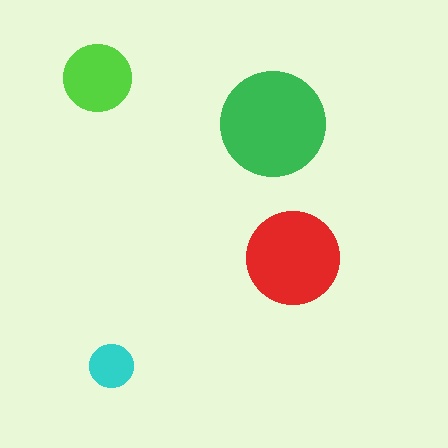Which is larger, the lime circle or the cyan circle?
The lime one.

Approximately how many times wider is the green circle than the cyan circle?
About 2.5 times wider.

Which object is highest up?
The lime circle is topmost.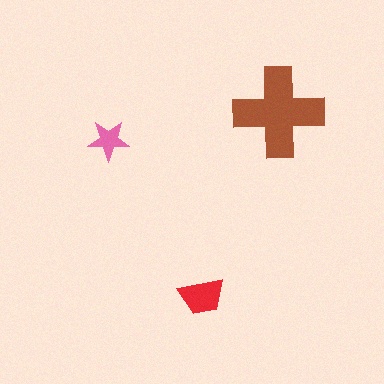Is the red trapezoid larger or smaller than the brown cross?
Smaller.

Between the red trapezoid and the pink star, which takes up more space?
The red trapezoid.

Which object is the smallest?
The pink star.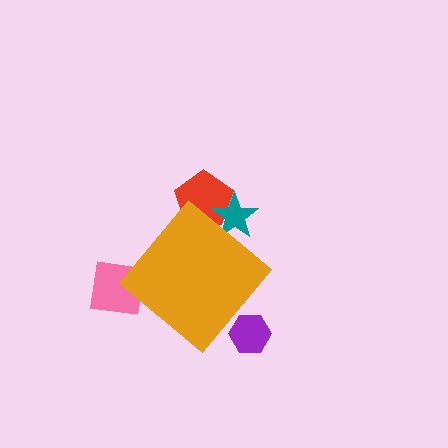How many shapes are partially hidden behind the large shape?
4 shapes are partially hidden.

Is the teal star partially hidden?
Yes, the teal star is partially hidden behind the orange diamond.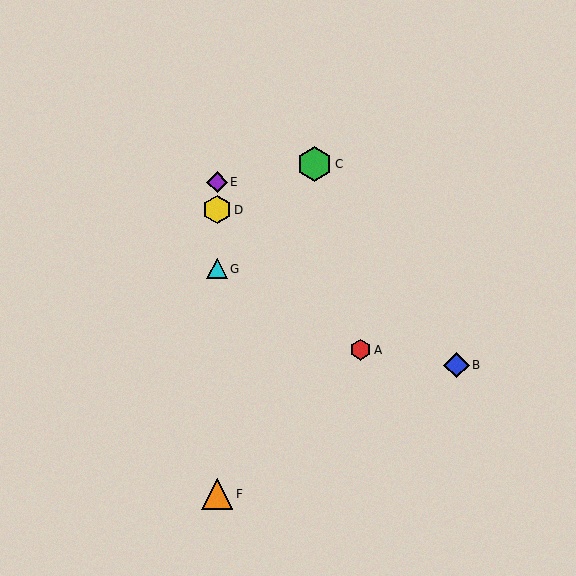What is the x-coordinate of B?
Object B is at x≈456.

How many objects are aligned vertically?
4 objects (D, E, F, G) are aligned vertically.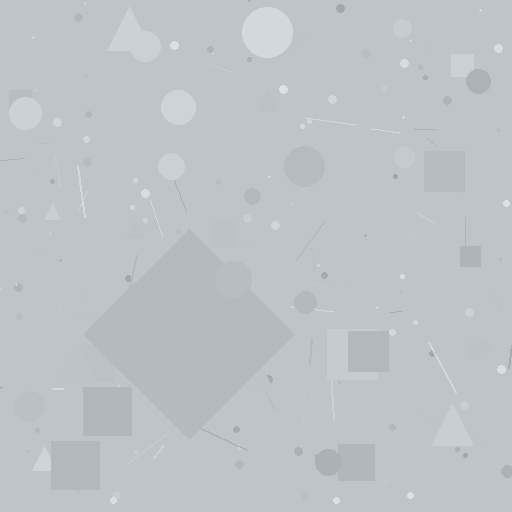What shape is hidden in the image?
A diamond is hidden in the image.